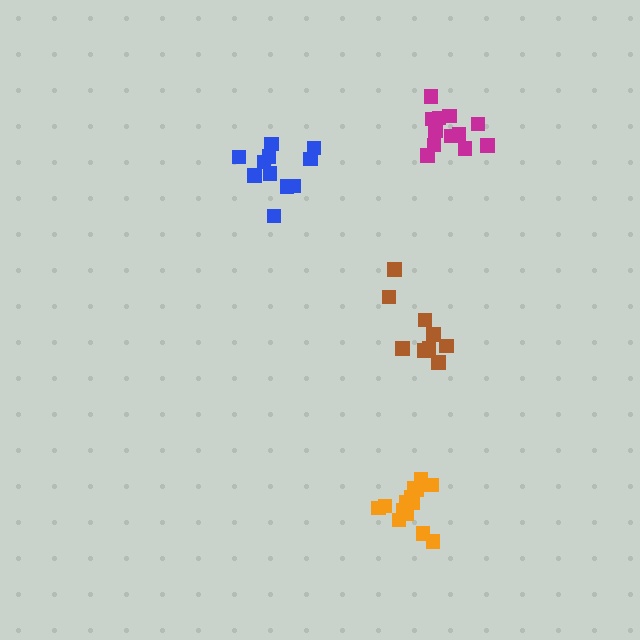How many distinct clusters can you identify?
There are 4 distinct clusters.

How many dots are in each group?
Group 1: 11 dots, Group 2: 15 dots, Group 3: 9 dots, Group 4: 13 dots (48 total).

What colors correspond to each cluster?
The clusters are colored: blue, orange, brown, magenta.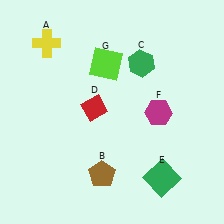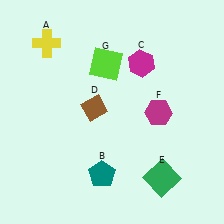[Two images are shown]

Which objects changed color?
B changed from brown to teal. C changed from green to magenta. D changed from red to brown.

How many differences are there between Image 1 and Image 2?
There are 3 differences between the two images.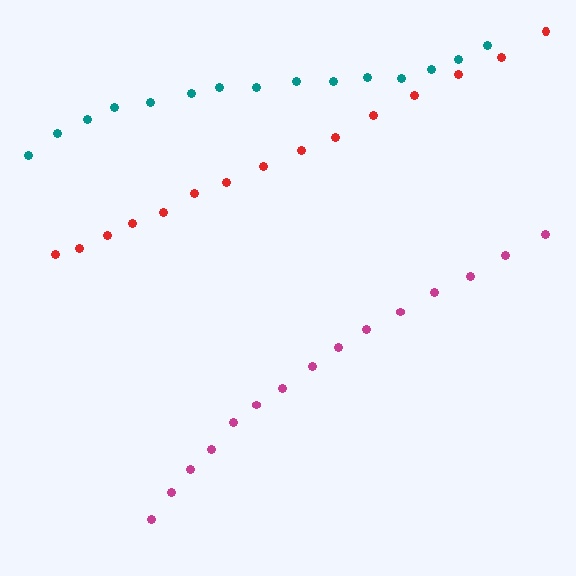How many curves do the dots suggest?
There are 3 distinct paths.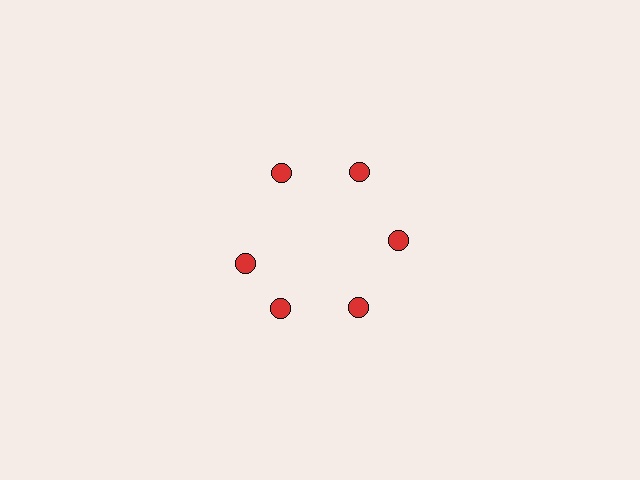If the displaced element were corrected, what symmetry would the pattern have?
It would have 6-fold rotational symmetry — the pattern would map onto itself every 60 degrees.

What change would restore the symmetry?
The symmetry would be restored by rotating it back into even spacing with its neighbors so that all 6 circles sit at equal angles and equal distance from the center.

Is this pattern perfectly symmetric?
No. The 6 red circles are arranged in a ring, but one element near the 9 o'clock position is rotated out of alignment along the ring, breaking the 6-fold rotational symmetry.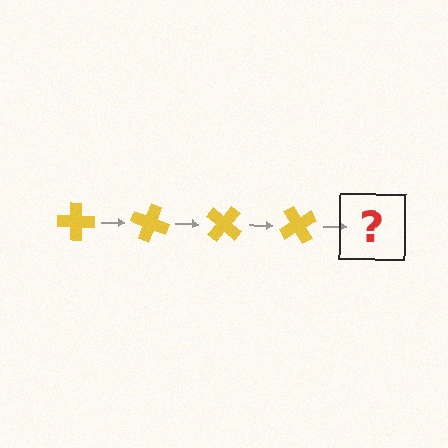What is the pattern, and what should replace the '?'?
The pattern is that the cross rotates 20 degrees each step. The '?' should be a yellow cross rotated 80 degrees.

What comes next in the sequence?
The next element should be a yellow cross rotated 80 degrees.